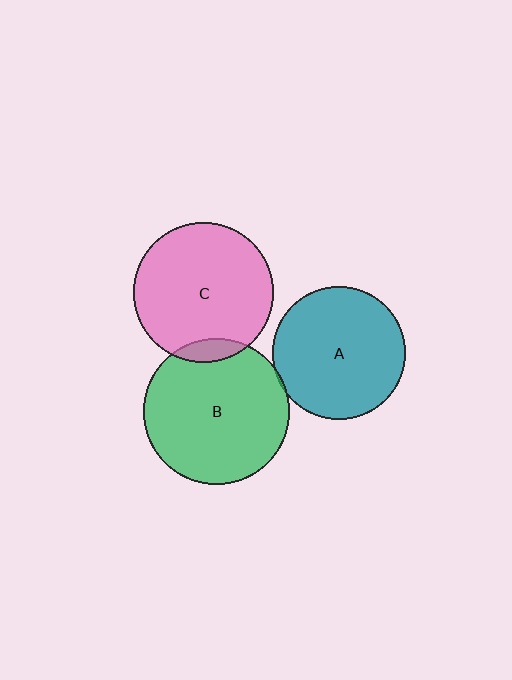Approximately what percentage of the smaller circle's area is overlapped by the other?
Approximately 10%.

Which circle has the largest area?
Circle B (green).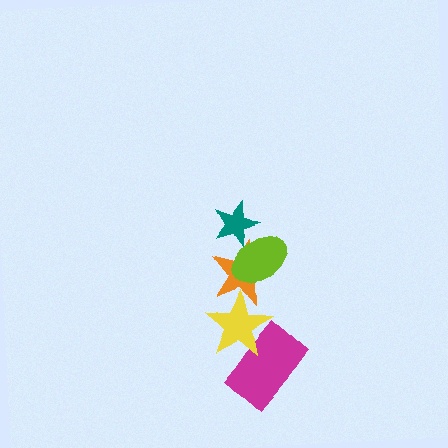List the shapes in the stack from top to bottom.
From top to bottom: the teal star, the lime ellipse, the orange star, the yellow star, the magenta rectangle.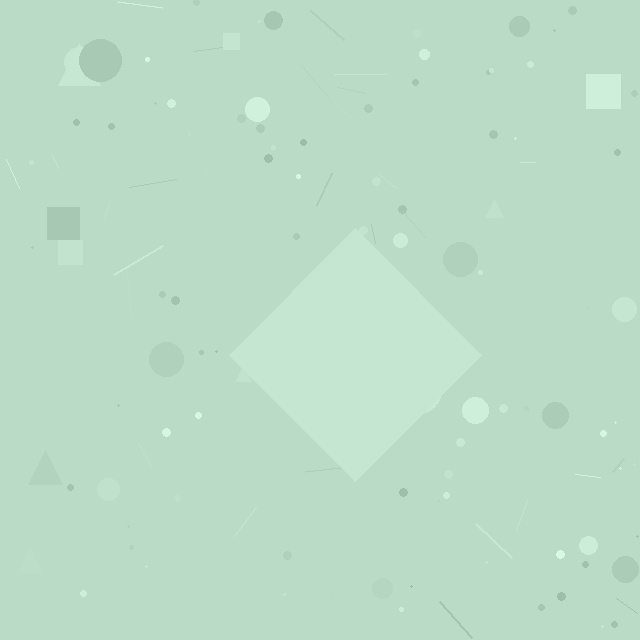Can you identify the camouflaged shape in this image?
The camouflaged shape is a diamond.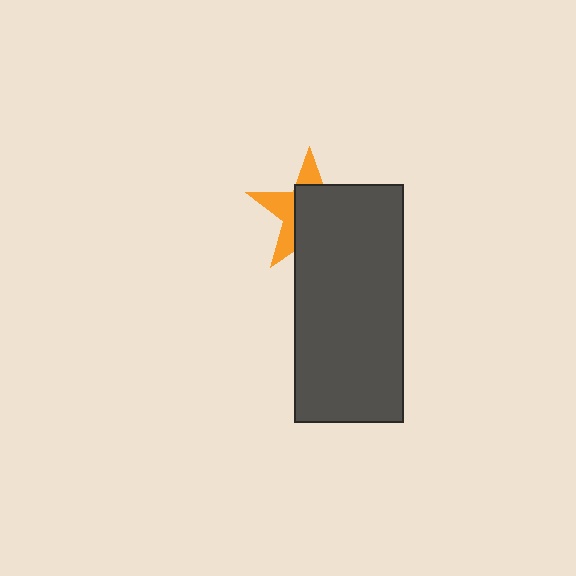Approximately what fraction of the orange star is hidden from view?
Roughly 63% of the orange star is hidden behind the dark gray rectangle.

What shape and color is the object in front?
The object in front is a dark gray rectangle.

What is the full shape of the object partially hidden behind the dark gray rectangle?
The partially hidden object is an orange star.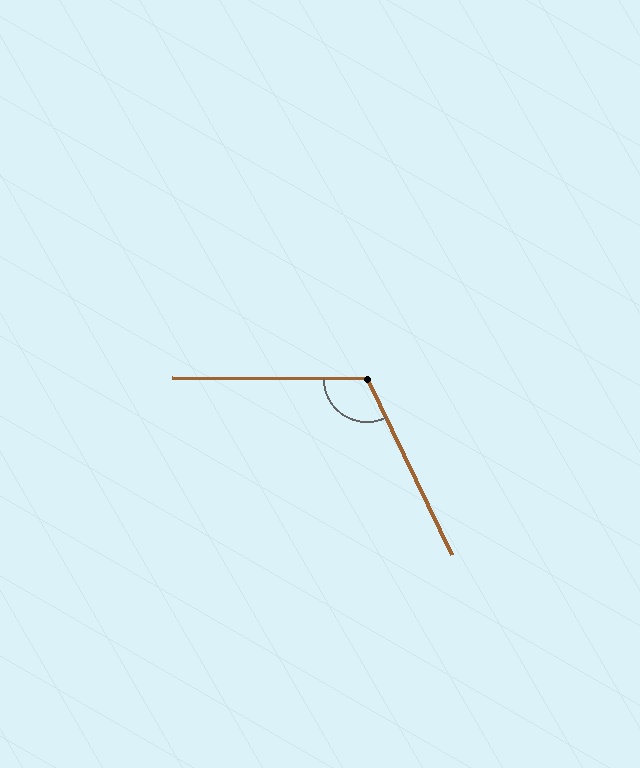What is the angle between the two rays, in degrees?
Approximately 116 degrees.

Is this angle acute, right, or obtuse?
It is obtuse.